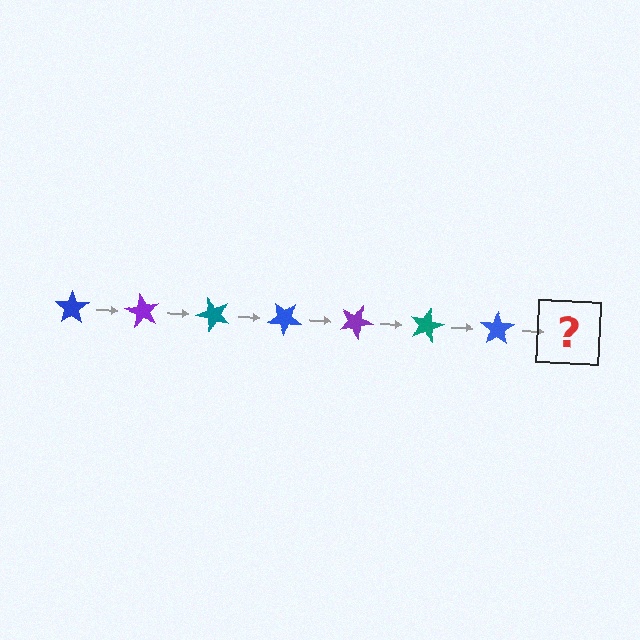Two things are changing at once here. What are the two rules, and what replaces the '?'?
The two rules are that it rotates 60 degrees each step and the color cycles through blue, purple, and teal. The '?' should be a purple star, rotated 420 degrees from the start.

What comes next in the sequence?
The next element should be a purple star, rotated 420 degrees from the start.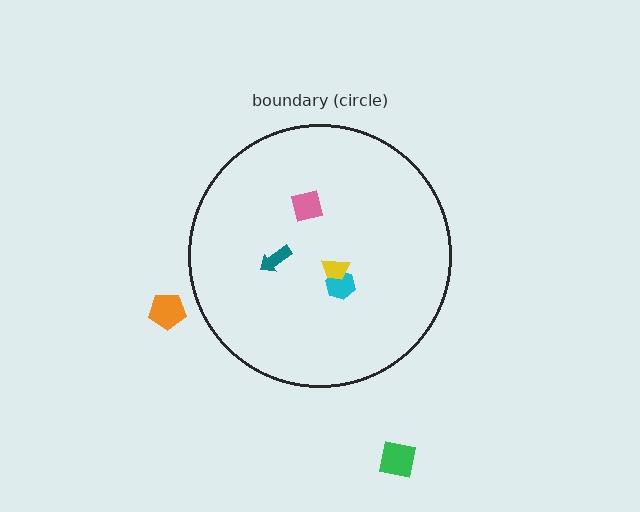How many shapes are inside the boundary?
4 inside, 2 outside.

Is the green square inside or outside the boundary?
Outside.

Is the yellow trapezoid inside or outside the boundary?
Inside.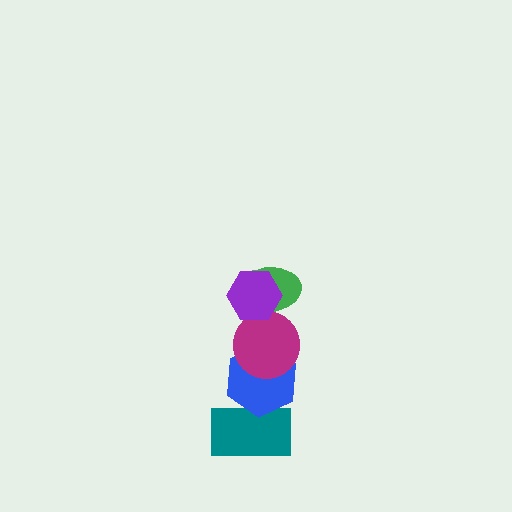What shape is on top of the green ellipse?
The purple hexagon is on top of the green ellipse.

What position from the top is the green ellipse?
The green ellipse is 2nd from the top.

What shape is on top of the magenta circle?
The green ellipse is on top of the magenta circle.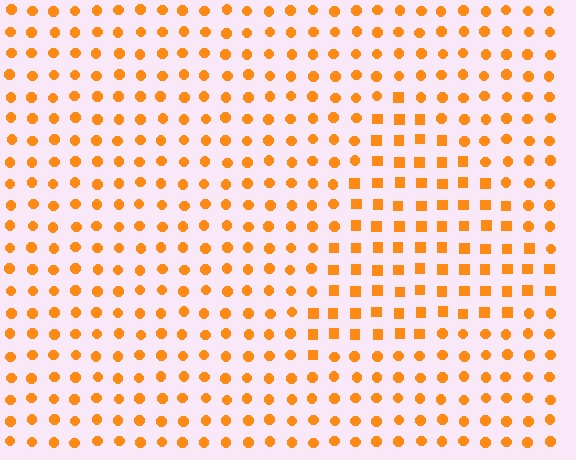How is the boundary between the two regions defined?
The boundary is defined by a change in element shape: squares inside vs. circles outside. All elements share the same color and spacing.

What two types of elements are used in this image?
The image uses squares inside the triangle region and circles outside it.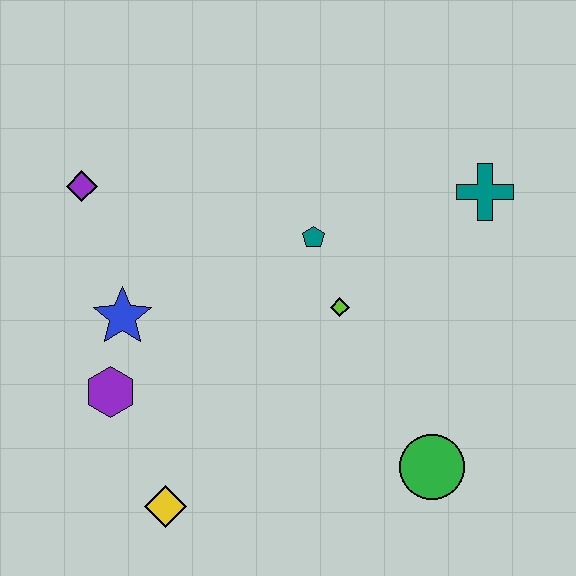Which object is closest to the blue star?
The purple hexagon is closest to the blue star.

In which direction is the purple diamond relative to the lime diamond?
The purple diamond is to the left of the lime diamond.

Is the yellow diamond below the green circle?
Yes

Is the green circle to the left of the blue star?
No